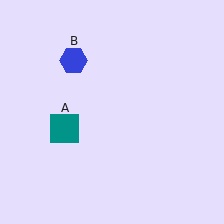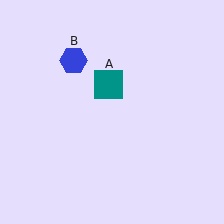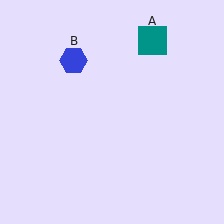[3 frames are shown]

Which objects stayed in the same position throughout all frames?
Blue hexagon (object B) remained stationary.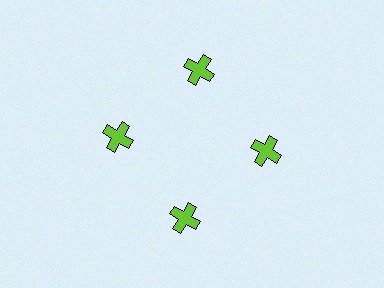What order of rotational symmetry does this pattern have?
This pattern has 4-fold rotational symmetry.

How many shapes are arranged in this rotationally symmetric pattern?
There are 4 shapes, arranged in 4 groups of 1.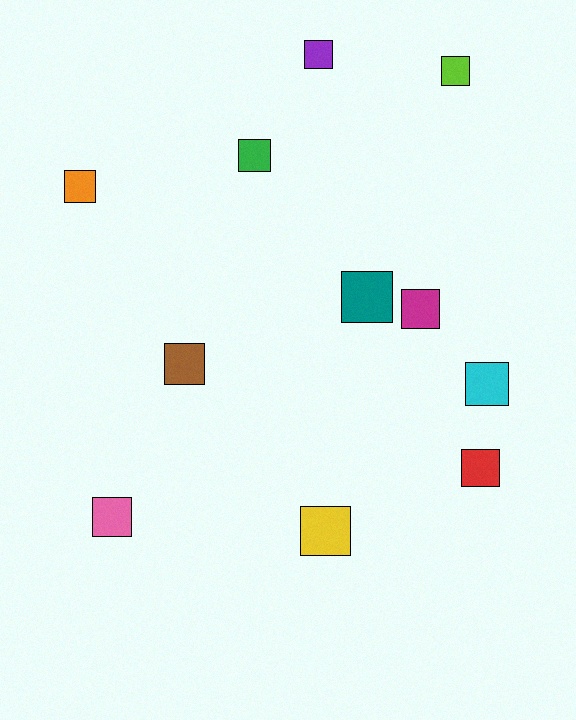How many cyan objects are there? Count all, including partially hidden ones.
There is 1 cyan object.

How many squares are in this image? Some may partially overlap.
There are 11 squares.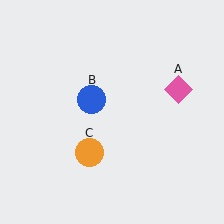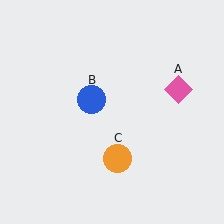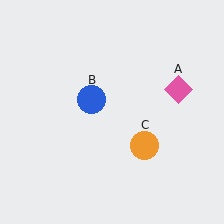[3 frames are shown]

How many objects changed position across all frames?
1 object changed position: orange circle (object C).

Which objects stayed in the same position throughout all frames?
Pink diamond (object A) and blue circle (object B) remained stationary.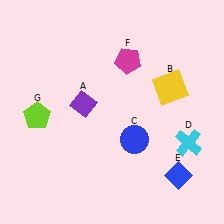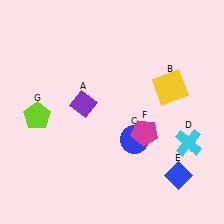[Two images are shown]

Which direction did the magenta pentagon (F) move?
The magenta pentagon (F) moved down.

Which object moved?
The magenta pentagon (F) moved down.